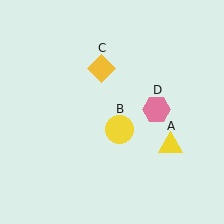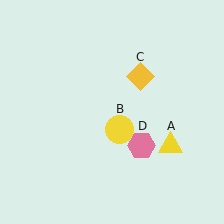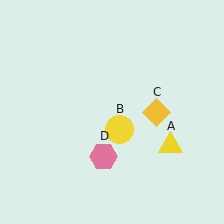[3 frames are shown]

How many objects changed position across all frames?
2 objects changed position: yellow diamond (object C), pink hexagon (object D).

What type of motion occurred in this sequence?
The yellow diamond (object C), pink hexagon (object D) rotated clockwise around the center of the scene.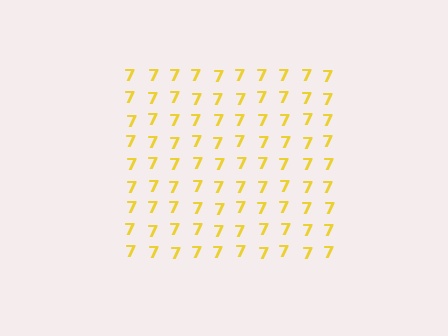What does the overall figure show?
The overall figure shows a square.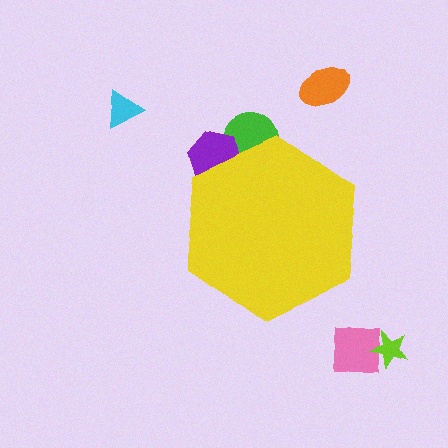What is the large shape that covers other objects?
A yellow hexagon.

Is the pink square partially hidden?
No, the pink square is fully visible.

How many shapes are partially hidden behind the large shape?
2 shapes are partially hidden.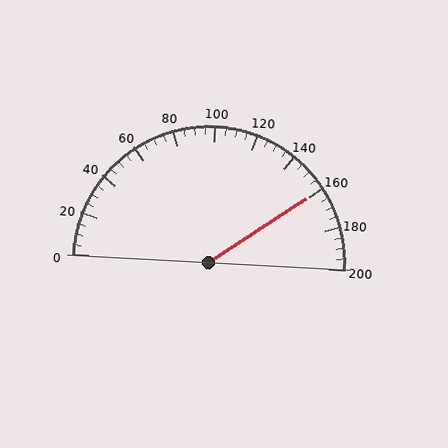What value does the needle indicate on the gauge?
The needle indicates approximately 160.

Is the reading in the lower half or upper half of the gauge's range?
The reading is in the upper half of the range (0 to 200).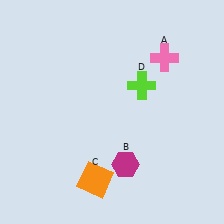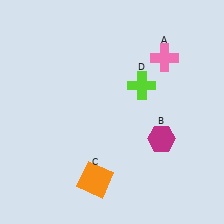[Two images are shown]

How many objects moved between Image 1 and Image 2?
1 object moved between the two images.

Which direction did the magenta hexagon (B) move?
The magenta hexagon (B) moved right.